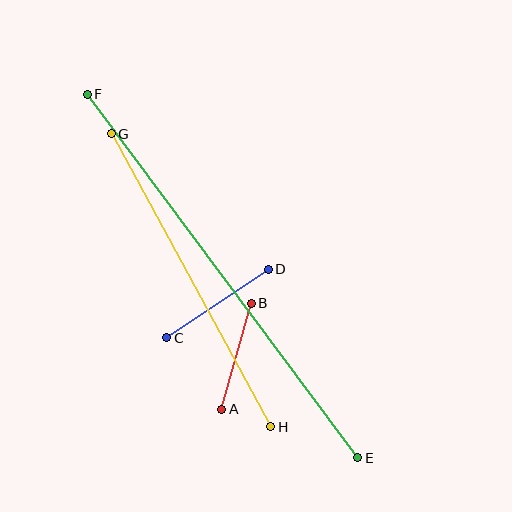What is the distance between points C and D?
The distance is approximately 123 pixels.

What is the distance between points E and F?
The distance is approximately 453 pixels.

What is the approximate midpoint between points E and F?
The midpoint is at approximately (223, 276) pixels.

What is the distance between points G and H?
The distance is approximately 333 pixels.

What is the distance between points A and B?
The distance is approximately 110 pixels.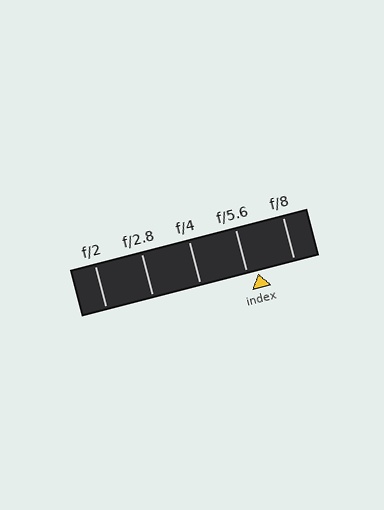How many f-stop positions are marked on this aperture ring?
There are 5 f-stop positions marked.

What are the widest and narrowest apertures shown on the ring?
The widest aperture shown is f/2 and the narrowest is f/8.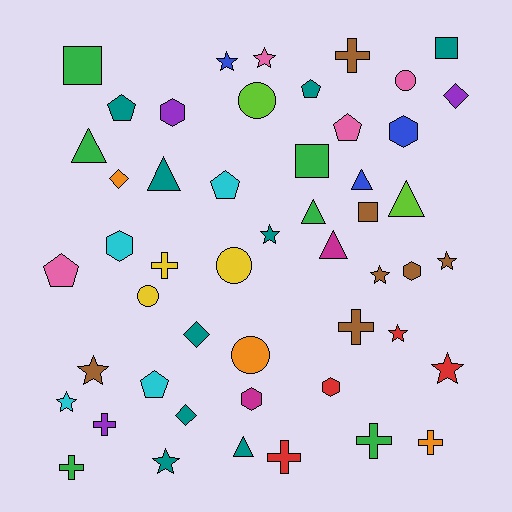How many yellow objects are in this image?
There are 3 yellow objects.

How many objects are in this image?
There are 50 objects.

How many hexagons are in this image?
There are 6 hexagons.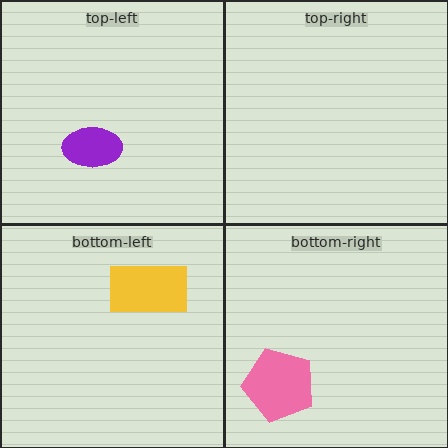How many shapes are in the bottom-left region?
1.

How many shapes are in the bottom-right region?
1.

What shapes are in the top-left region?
The purple ellipse.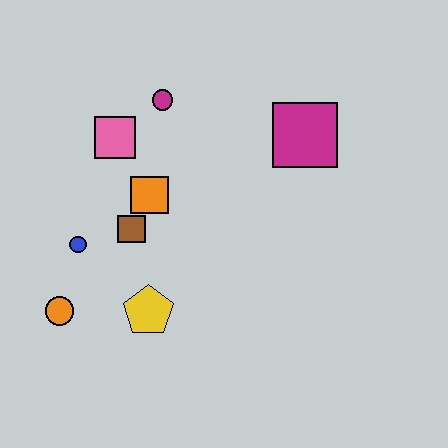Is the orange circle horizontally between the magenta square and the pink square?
No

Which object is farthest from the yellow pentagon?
The magenta square is farthest from the yellow pentagon.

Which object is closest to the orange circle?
The blue circle is closest to the orange circle.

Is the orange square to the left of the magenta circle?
Yes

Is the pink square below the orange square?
No